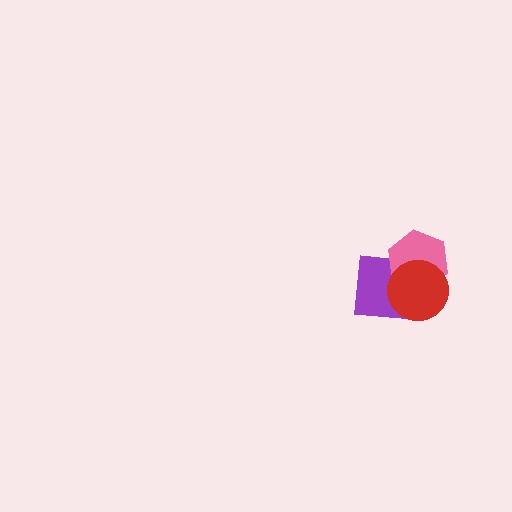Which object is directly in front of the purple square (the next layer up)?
The pink hexagon is directly in front of the purple square.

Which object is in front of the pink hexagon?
The red circle is in front of the pink hexagon.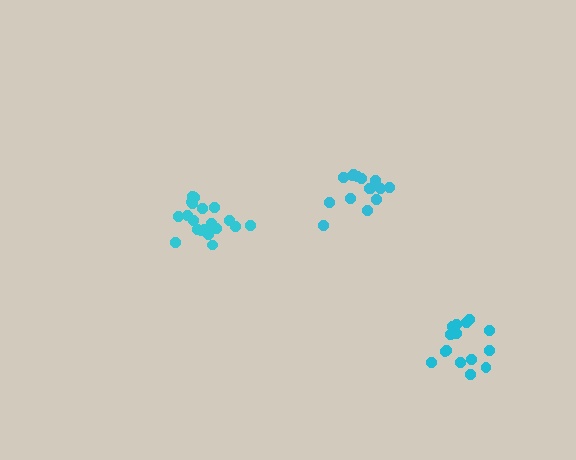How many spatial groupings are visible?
There are 3 spatial groupings.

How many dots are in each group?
Group 1: 20 dots, Group 2: 15 dots, Group 3: 15 dots (50 total).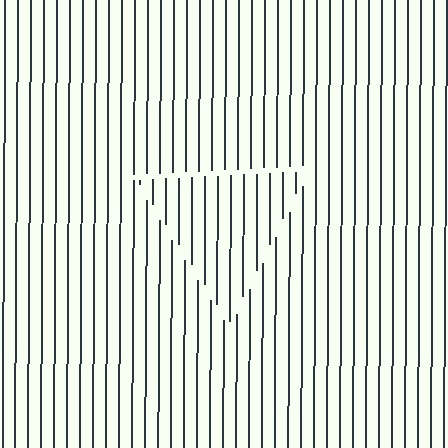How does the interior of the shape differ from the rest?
The interior of the shape contains the same grating, shifted by half a period — the contour is defined by the phase discontinuity where line-ends from the inner and outer gratings abut.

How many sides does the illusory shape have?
3 sides — the line-ends trace a triangle.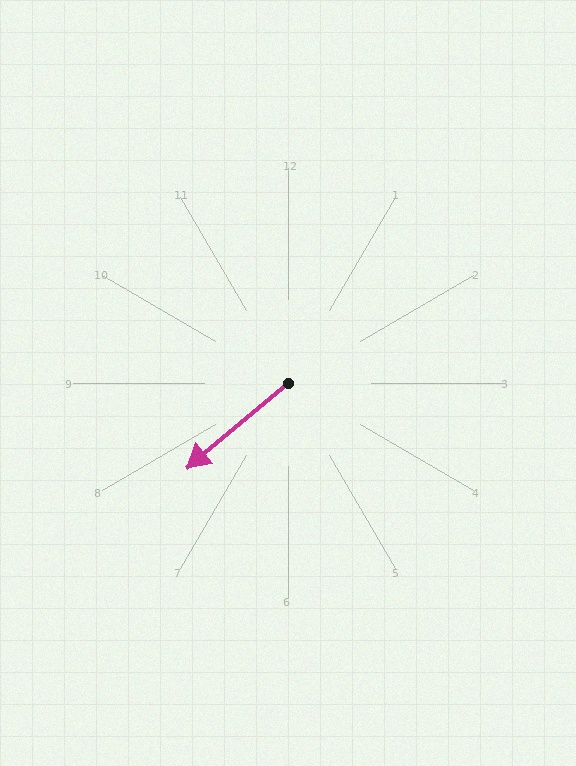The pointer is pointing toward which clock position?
Roughly 8 o'clock.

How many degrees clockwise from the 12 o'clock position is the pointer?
Approximately 230 degrees.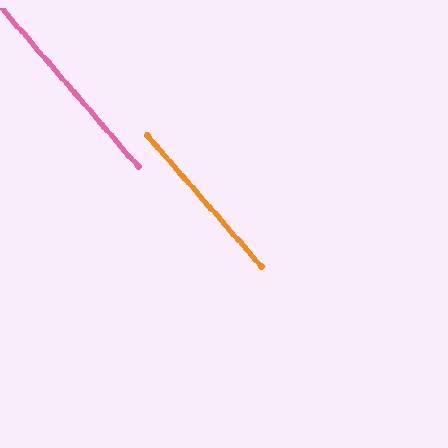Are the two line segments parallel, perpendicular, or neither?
Parallel — their directions differ by only 0.5°.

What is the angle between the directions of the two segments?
Approximately 0 degrees.